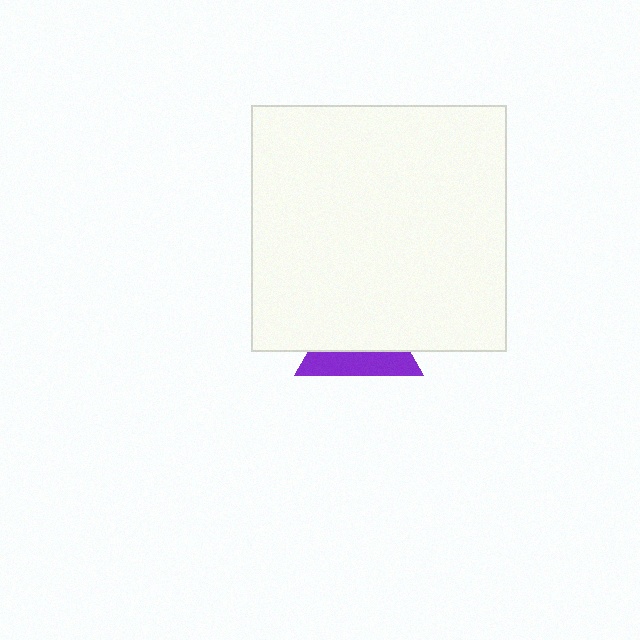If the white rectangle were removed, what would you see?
You would see the complete purple triangle.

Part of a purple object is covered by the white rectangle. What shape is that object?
It is a triangle.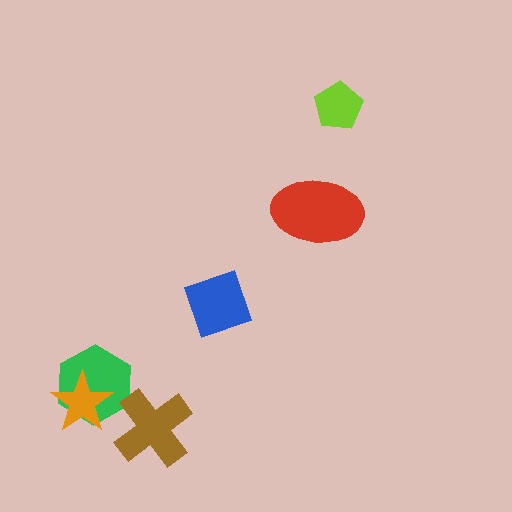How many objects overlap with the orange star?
1 object overlaps with the orange star.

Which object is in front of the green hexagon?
The orange star is in front of the green hexagon.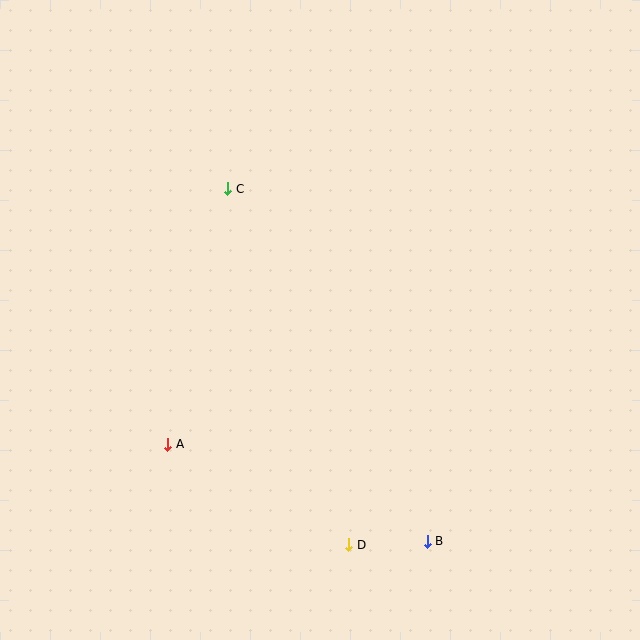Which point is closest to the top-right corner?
Point C is closest to the top-right corner.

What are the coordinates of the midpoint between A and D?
The midpoint between A and D is at (258, 495).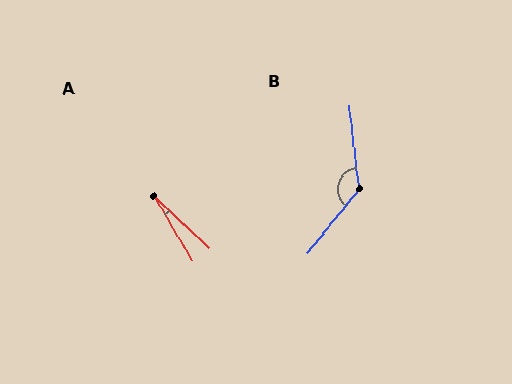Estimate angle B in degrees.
Approximately 135 degrees.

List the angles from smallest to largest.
A (16°), B (135°).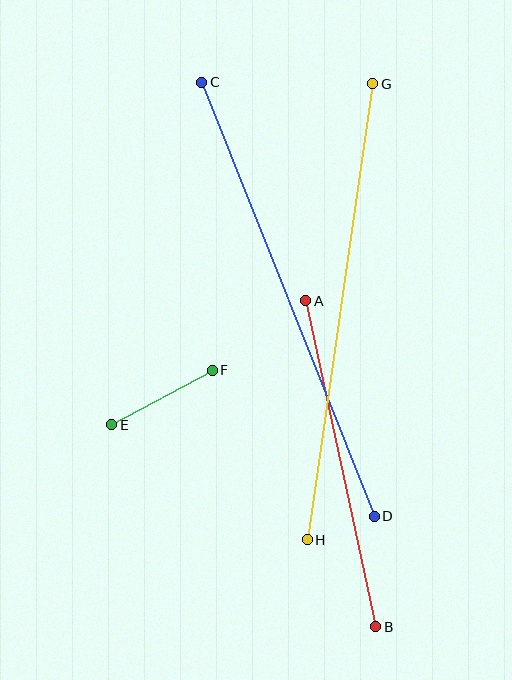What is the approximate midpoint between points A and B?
The midpoint is at approximately (341, 464) pixels.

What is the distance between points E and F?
The distance is approximately 115 pixels.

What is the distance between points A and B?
The distance is approximately 334 pixels.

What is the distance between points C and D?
The distance is approximately 467 pixels.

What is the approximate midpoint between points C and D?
The midpoint is at approximately (288, 299) pixels.